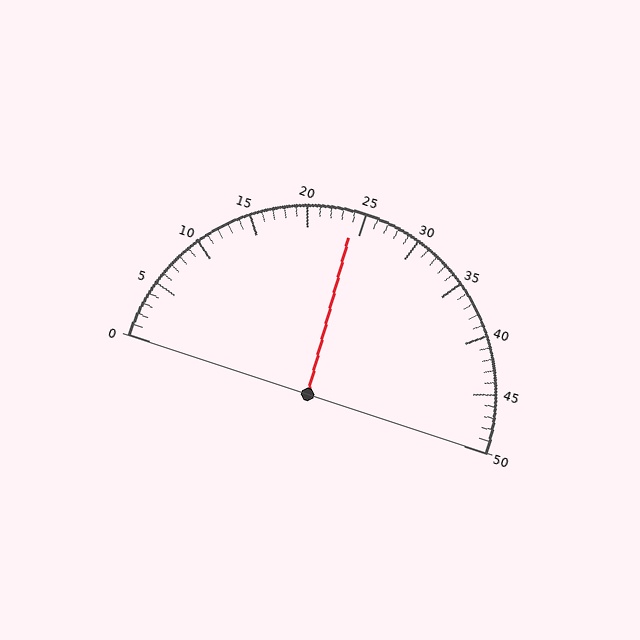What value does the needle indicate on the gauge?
The needle indicates approximately 24.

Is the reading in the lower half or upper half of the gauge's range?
The reading is in the lower half of the range (0 to 50).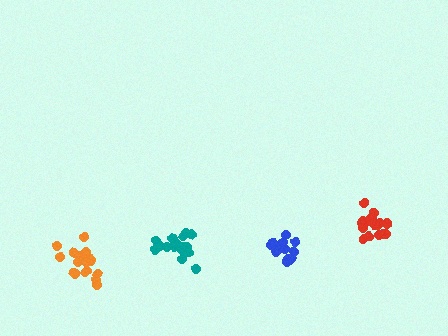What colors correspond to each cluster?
The clusters are colored: blue, teal, red, orange.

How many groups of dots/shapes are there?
There are 4 groups.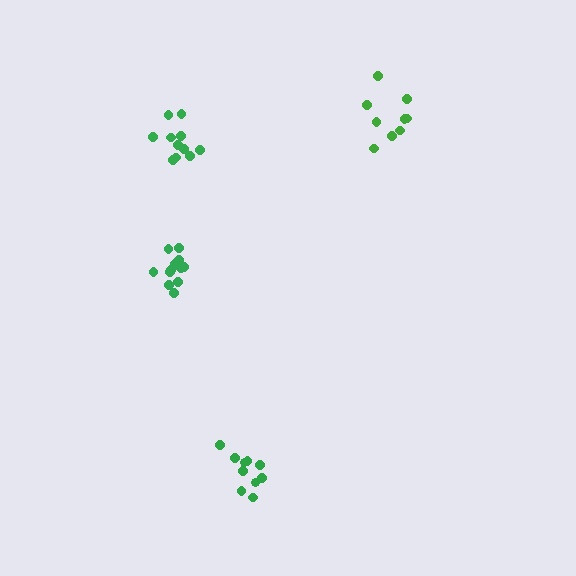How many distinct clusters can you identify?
There are 4 distinct clusters.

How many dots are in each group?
Group 1: 12 dots, Group 2: 10 dots, Group 3: 9 dots, Group 4: 11 dots (42 total).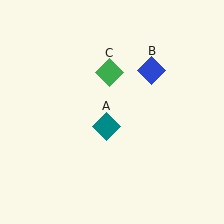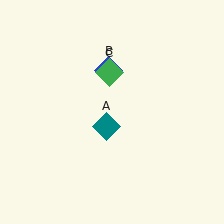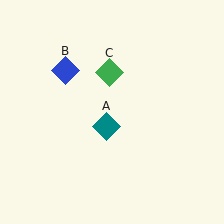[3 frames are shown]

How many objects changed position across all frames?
1 object changed position: blue diamond (object B).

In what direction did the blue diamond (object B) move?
The blue diamond (object B) moved left.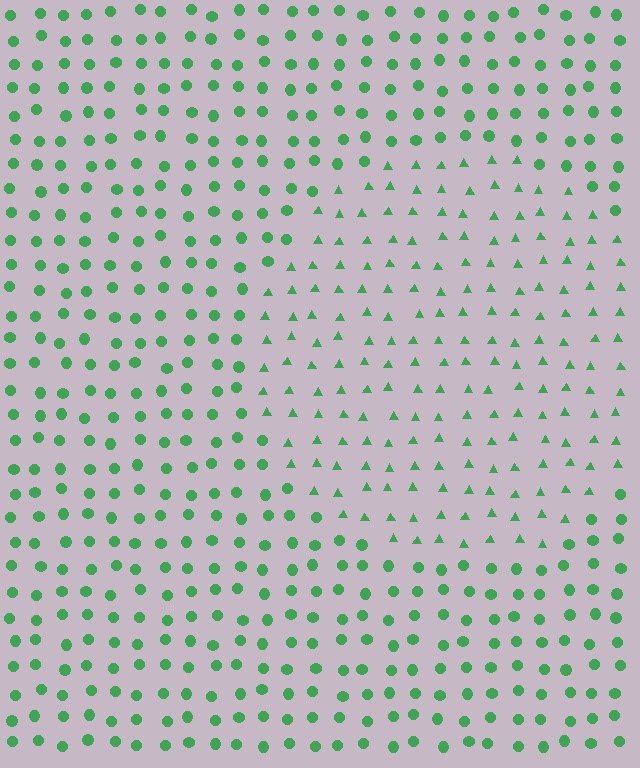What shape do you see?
I see a circle.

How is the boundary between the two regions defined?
The boundary is defined by a change in element shape: triangles inside vs. circles outside. All elements share the same color and spacing.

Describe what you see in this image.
The image is filled with small green elements arranged in a uniform grid. A circle-shaped region contains triangles, while the surrounding area contains circles. The boundary is defined purely by the change in element shape.